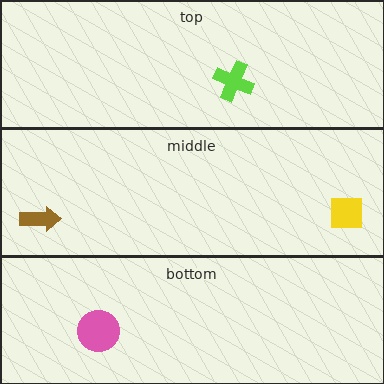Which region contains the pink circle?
The bottom region.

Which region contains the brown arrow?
The middle region.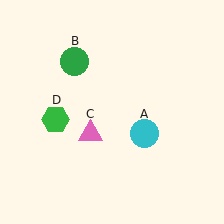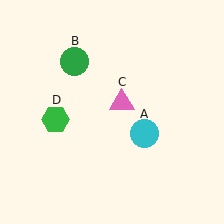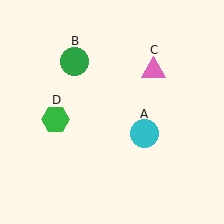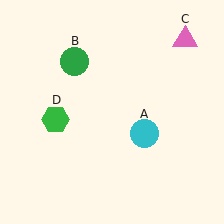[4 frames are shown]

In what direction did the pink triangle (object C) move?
The pink triangle (object C) moved up and to the right.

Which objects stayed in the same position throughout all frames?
Cyan circle (object A) and green circle (object B) and green hexagon (object D) remained stationary.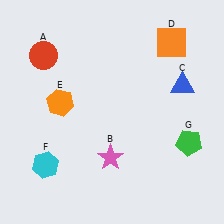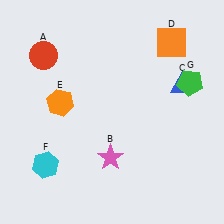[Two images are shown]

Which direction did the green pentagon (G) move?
The green pentagon (G) moved up.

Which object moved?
The green pentagon (G) moved up.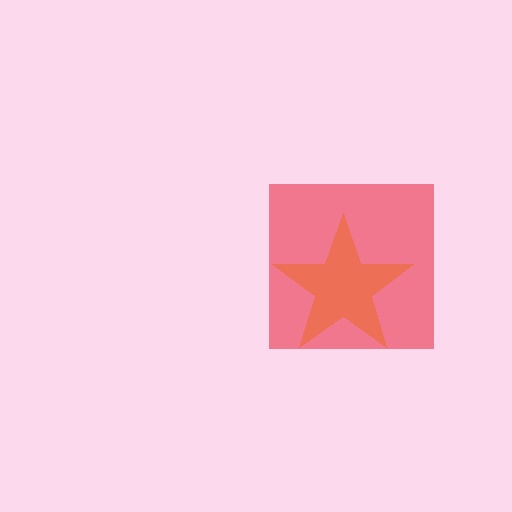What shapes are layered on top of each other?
The layered shapes are: a yellow star, a red square.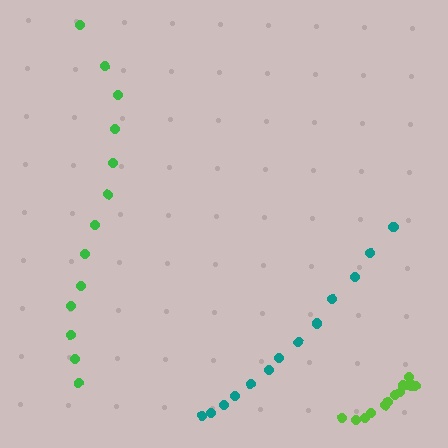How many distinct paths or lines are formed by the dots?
There are 3 distinct paths.